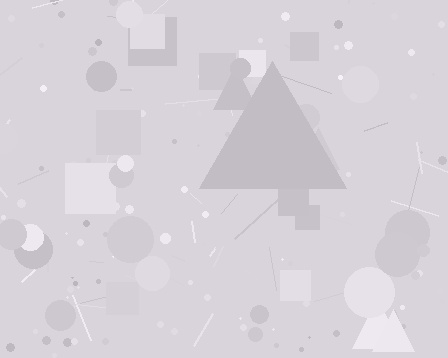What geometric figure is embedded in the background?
A triangle is embedded in the background.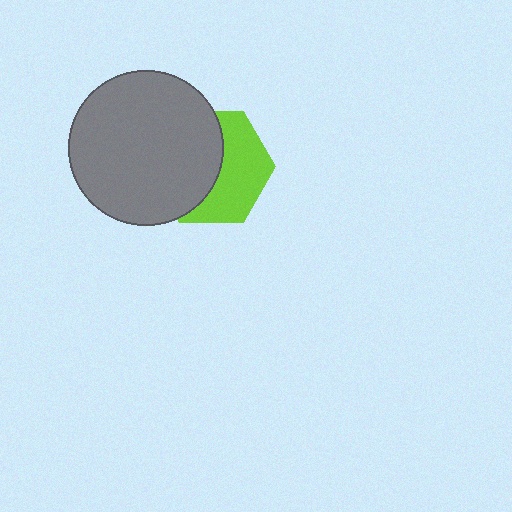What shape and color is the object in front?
The object in front is a gray circle.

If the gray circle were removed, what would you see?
You would see the complete lime hexagon.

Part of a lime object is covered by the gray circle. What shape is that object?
It is a hexagon.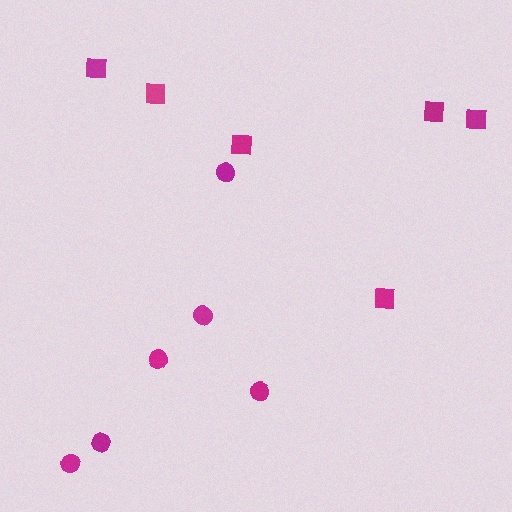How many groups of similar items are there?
There are 2 groups: one group of circles (6) and one group of squares (6).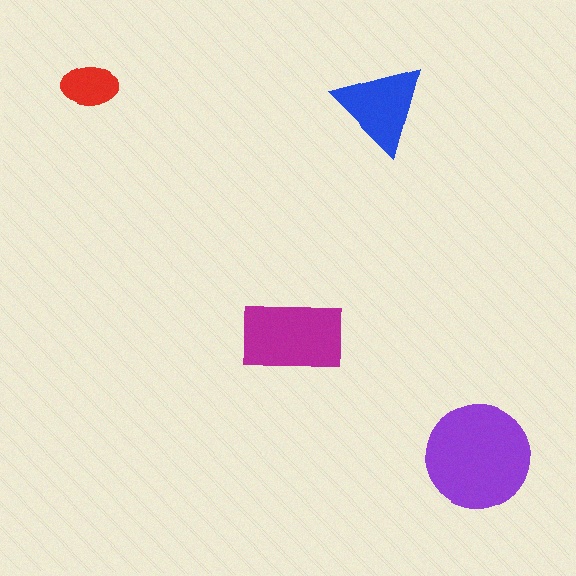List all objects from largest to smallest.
The purple circle, the magenta rectangle, the blue triangle, the red ellipse.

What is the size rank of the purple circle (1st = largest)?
1st.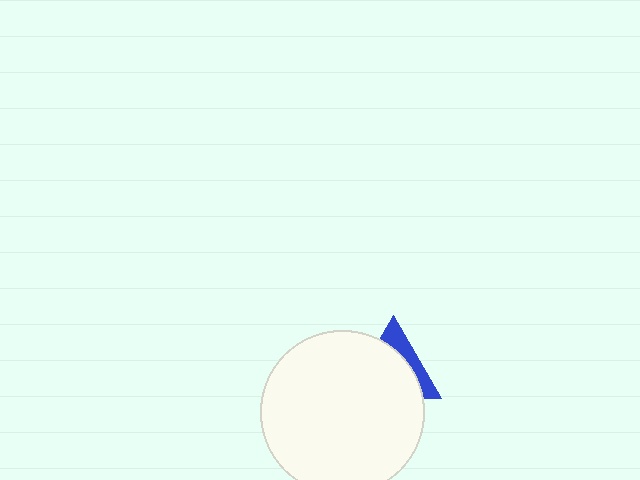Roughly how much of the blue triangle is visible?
A small part of it is visible (roughly 31%).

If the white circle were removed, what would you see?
You would see the complete blue triangle.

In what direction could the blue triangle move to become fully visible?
The blue triangle could move toward the upper-right. That would shift it out from behind the white circle entirely.